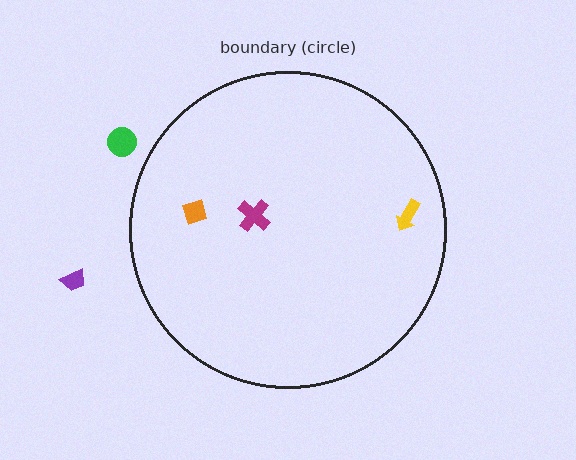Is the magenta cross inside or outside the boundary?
Inside.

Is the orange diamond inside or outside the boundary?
Inside.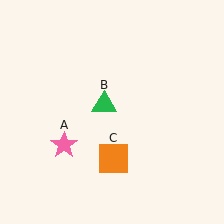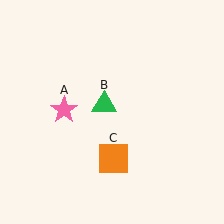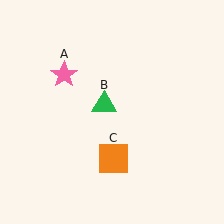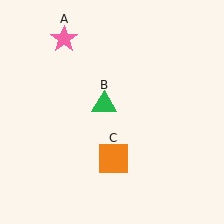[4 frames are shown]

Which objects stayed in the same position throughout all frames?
Green triangle (object B) and orange square (object C) remained stationary.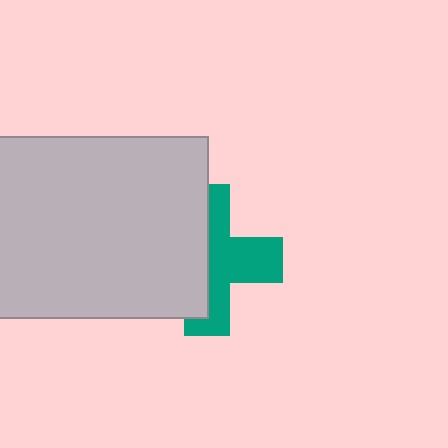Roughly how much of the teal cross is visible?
About half of it is visible (roughly 50%).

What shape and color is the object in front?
The object in front is a light gray rectangle.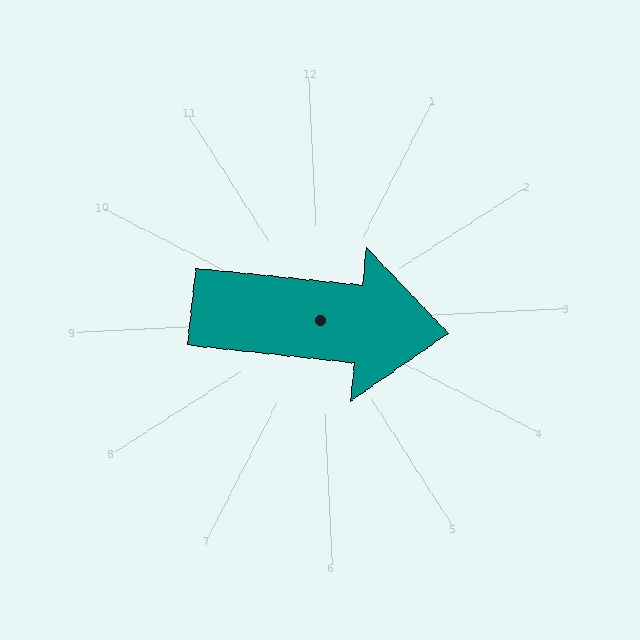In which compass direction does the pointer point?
East.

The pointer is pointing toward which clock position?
Roughly 3 o'clock.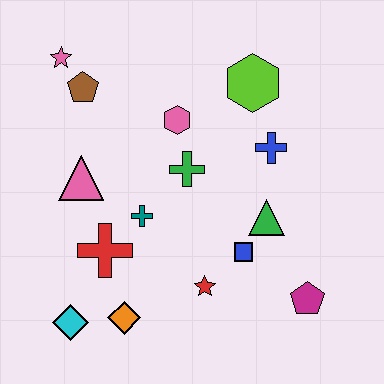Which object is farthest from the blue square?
The pink star is farthest from the blue square.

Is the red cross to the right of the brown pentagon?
Yes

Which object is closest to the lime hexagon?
The blue cross is closest to the lime hexagon.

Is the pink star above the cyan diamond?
Yes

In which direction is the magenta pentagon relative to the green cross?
The magenta pentagon is below the green cross.